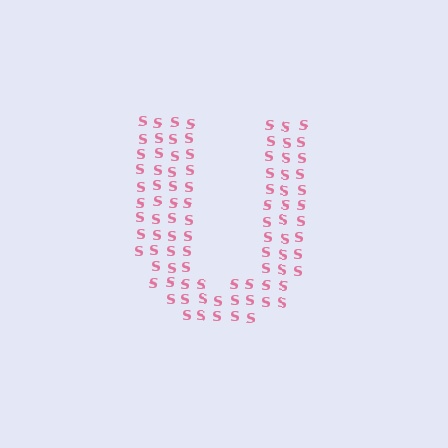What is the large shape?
The large shape is the letter U.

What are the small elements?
The small elements are letter S's.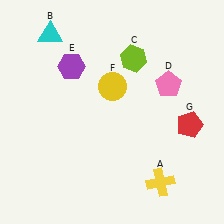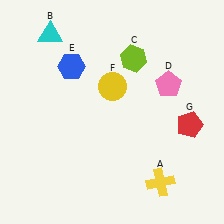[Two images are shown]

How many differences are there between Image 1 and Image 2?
There is 1 difference between the two images.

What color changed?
The hexagon (E) changed from purple in Image 1 to blue in Image 2.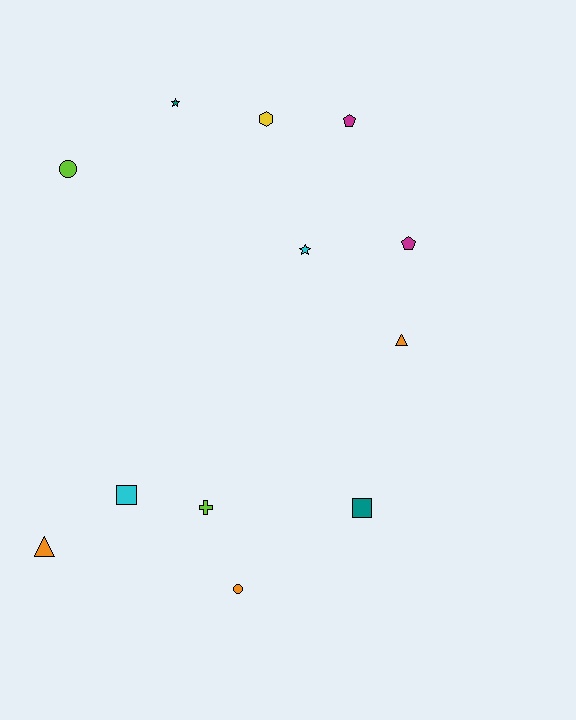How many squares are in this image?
There are 2 squares.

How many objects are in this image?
There are 12 objects.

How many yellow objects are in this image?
There is 1 yellow object.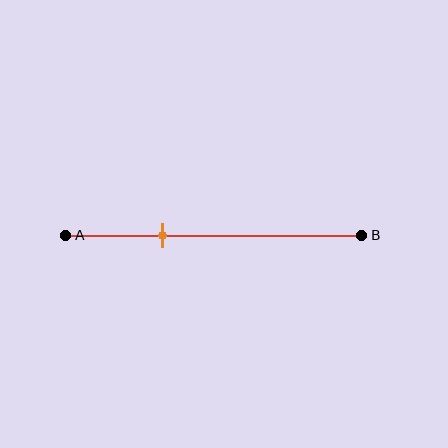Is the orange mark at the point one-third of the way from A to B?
Yes, the mark is approximately at the one-third point.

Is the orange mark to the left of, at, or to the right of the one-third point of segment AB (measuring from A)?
The orange mark is approximately at the one-third point of segment AB.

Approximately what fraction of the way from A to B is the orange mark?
The orange mark is approximately 35% of the way from A to B.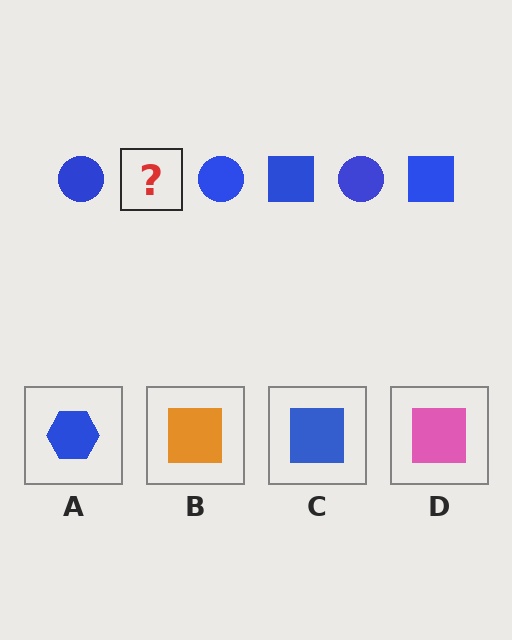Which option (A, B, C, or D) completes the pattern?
C.